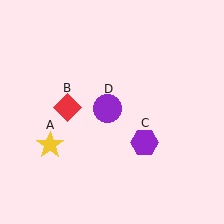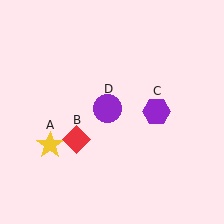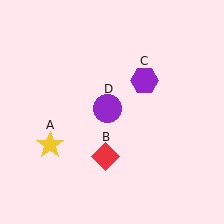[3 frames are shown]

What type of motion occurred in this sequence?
The red diamond (object B), purple hexagon (object C) rotated counterclockwise around the center of the scene.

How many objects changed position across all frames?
2 objects changed position: red diamond (object B), purple hexagon (object C).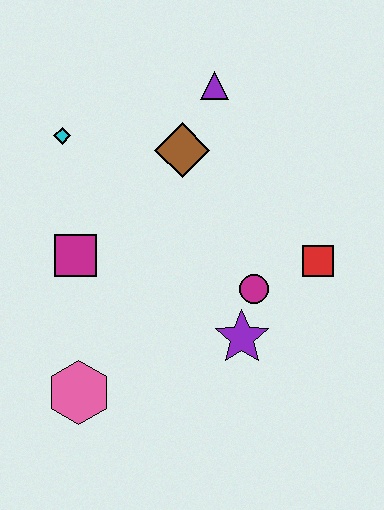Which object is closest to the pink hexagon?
The magenta square is closest to the pink hexagon.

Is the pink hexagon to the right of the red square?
No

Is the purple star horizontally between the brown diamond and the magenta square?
No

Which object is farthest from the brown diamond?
The pink hexagon is farthest from the brown diamond.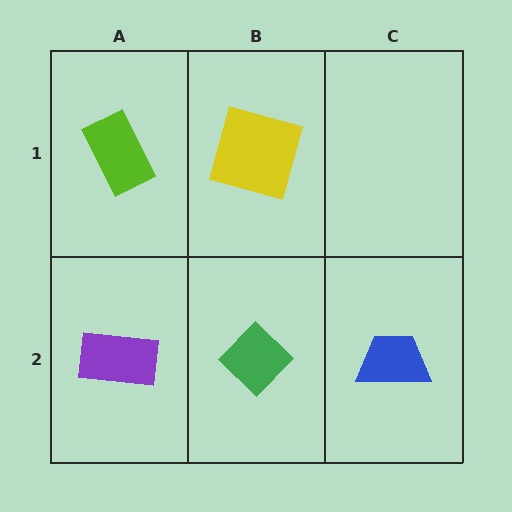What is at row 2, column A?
A purple rectangle.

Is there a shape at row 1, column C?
No, that cell is empty.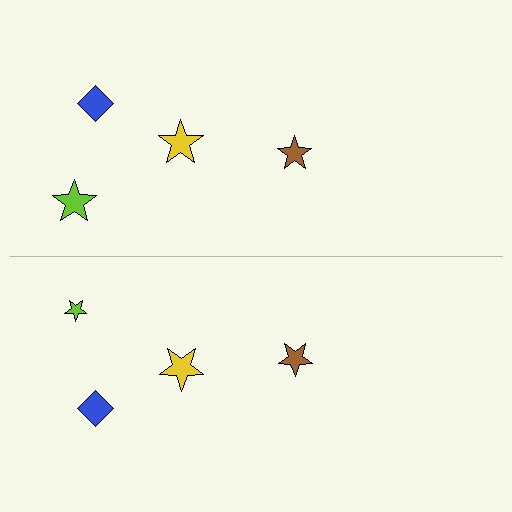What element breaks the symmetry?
The lime star on the bottom side has a different size than its mirror counterpart.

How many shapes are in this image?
There are 8 shapes in this image.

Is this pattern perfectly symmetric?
No, the pattern is not perfectly symmetric. The lime star on the bottom side has a different size than its mirror counterpart.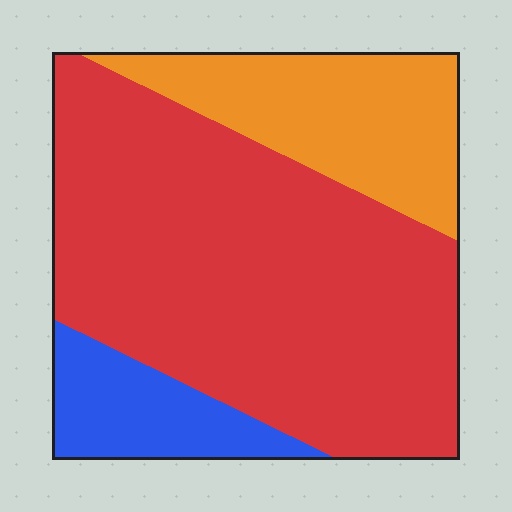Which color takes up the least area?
Blue, at roughly 10%.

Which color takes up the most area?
Red, at roughly 65%.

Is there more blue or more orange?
Orange.